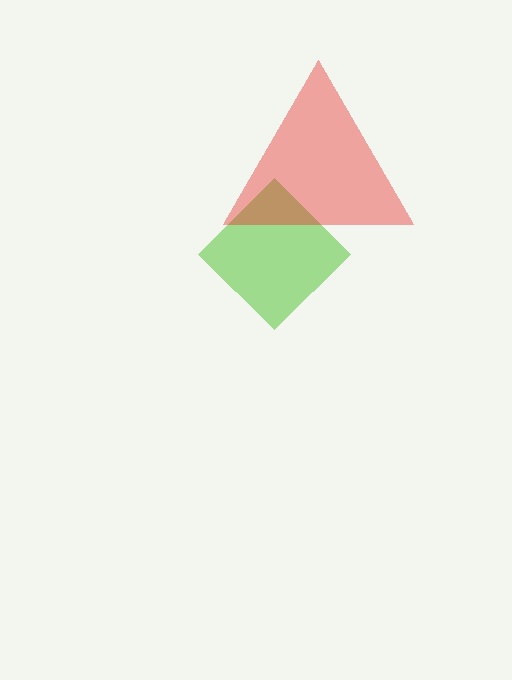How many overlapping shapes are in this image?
There are 2 overlapping shapes in the image.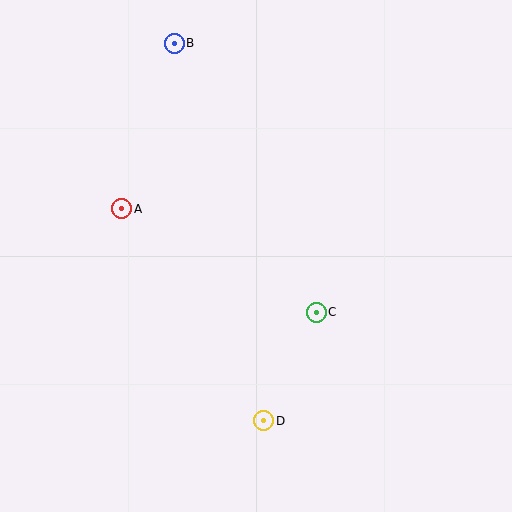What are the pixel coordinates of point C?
Point C is at (316, 312).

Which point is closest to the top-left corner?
Point B is closest to the top-left corner.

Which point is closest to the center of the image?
Point C at (316, 312) is closest to the center.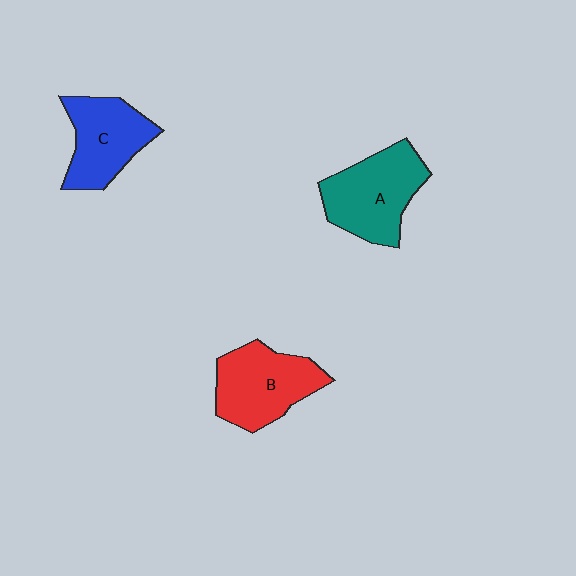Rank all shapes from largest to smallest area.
From largest to smallest: A (teal), B (red), C (blue).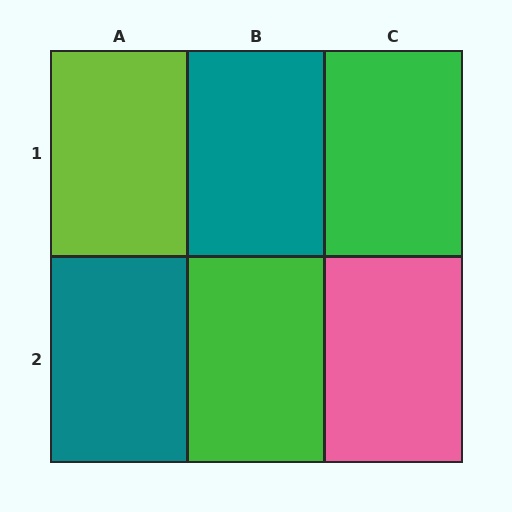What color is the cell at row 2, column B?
Green.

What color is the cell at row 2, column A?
Teal.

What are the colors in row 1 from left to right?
Lime, teal, green.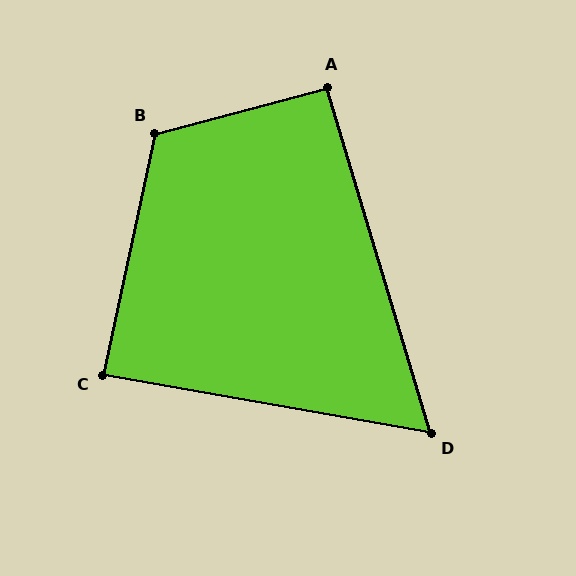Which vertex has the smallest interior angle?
D, at approximately 63 degrees.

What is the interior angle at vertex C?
Approximately 88 degrees (approximately right).